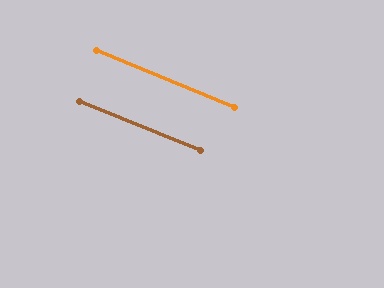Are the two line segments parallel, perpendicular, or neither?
Parallel — their directions differ by only 0.5°.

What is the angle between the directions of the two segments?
Approximately 1 degree.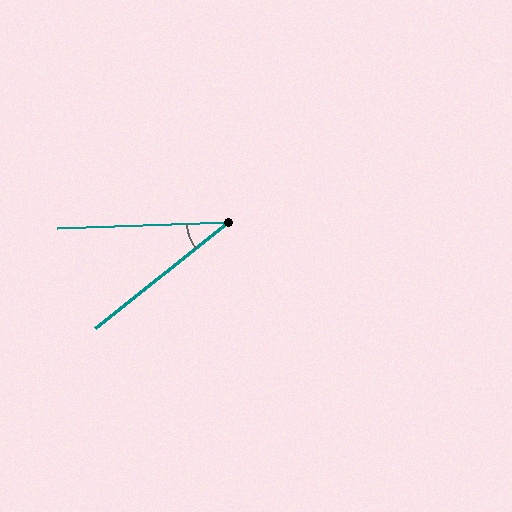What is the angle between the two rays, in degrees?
Approximately 36 degrees.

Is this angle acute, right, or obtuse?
It is acute.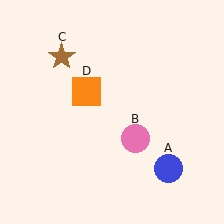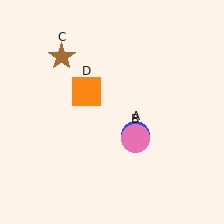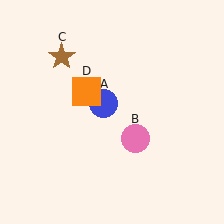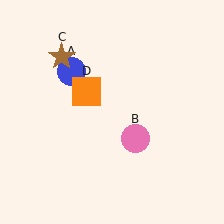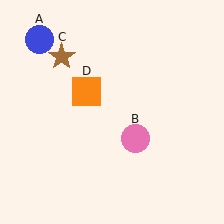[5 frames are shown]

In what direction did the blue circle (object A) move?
The blue circle (object A) moved up and to the left.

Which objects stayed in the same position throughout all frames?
Pink circle (object B) and brown star (object C) and orange square (object D) remained stationary.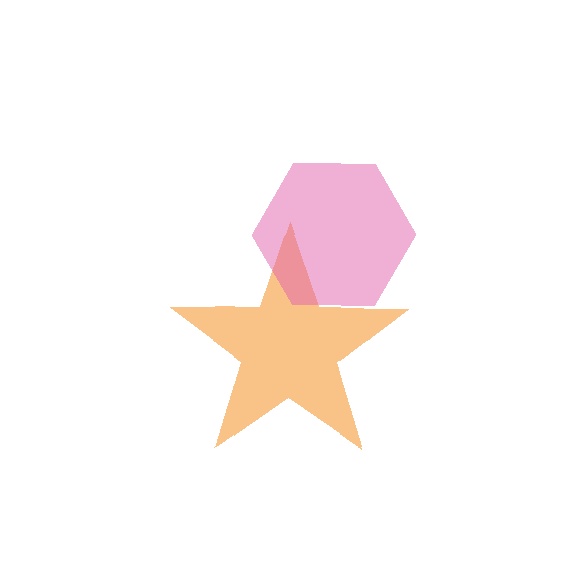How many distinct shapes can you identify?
There are 2 distinct shapes: an orange star, a pink hexagon.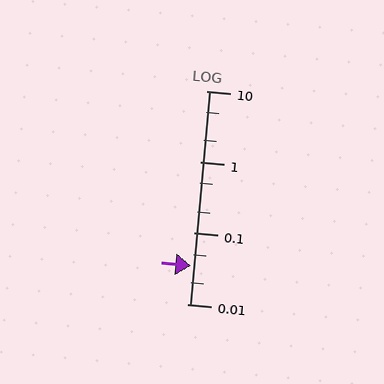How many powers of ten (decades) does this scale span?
The scale spans 3 decades, from 0.01 to 10.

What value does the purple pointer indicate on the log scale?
The pointer indicates approximately 0.035.